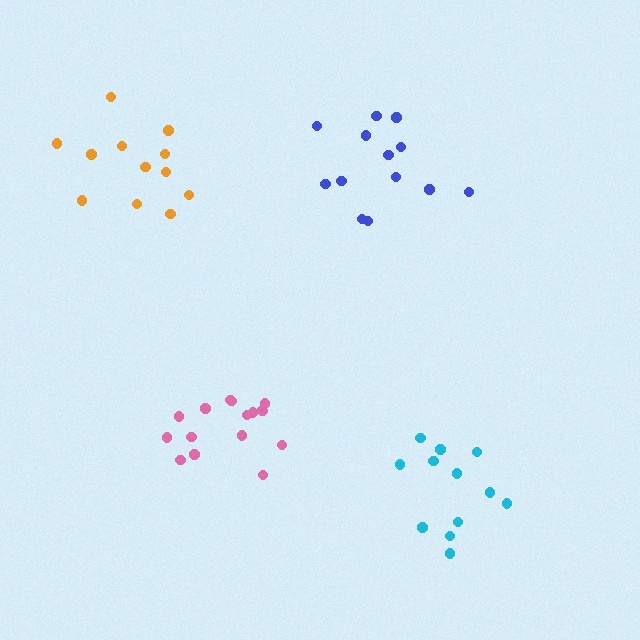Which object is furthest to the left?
The orange cluster is leftmost.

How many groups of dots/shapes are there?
There are 4 groups.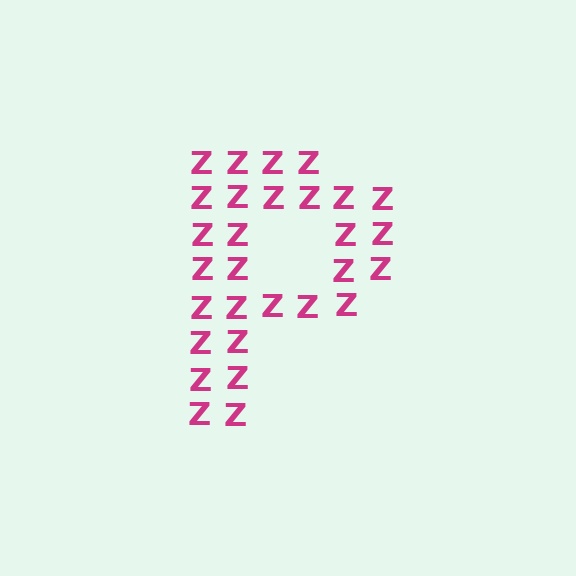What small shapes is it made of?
It is made of small letter Z's.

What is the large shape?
The large shape is the letter P.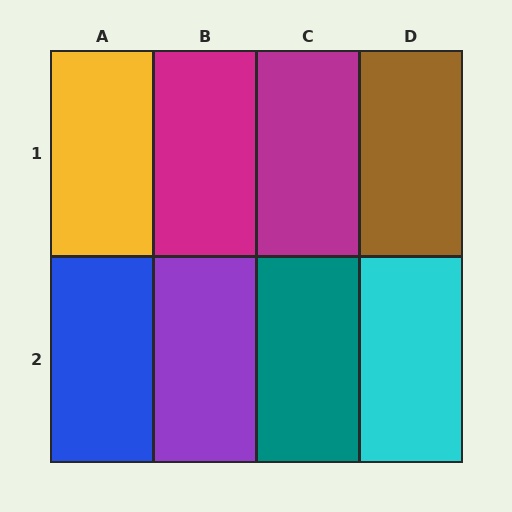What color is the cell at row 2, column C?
Teal.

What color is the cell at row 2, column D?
Cyan.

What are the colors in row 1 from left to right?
Yellow, magenta, magenta, brown.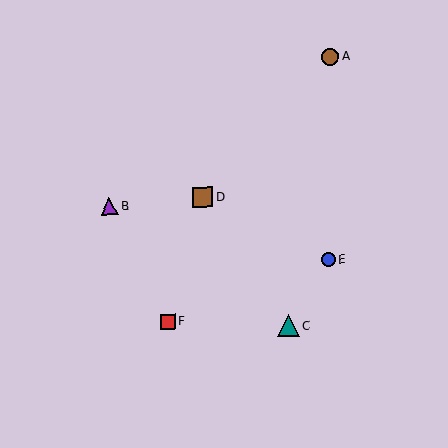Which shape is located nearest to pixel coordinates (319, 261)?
The blue circle (labeled E) at (329, 260) is nearest to that location.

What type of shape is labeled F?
Shape F is a red square.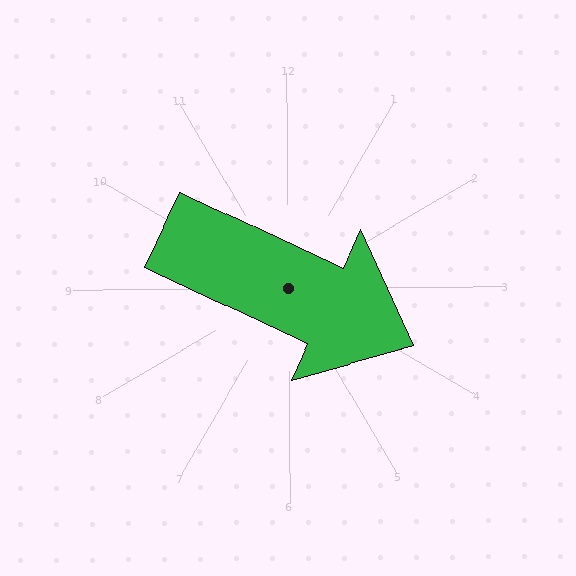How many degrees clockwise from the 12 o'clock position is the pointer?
Approximately 115 degrees.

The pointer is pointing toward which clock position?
Roughly 4 o'clock.